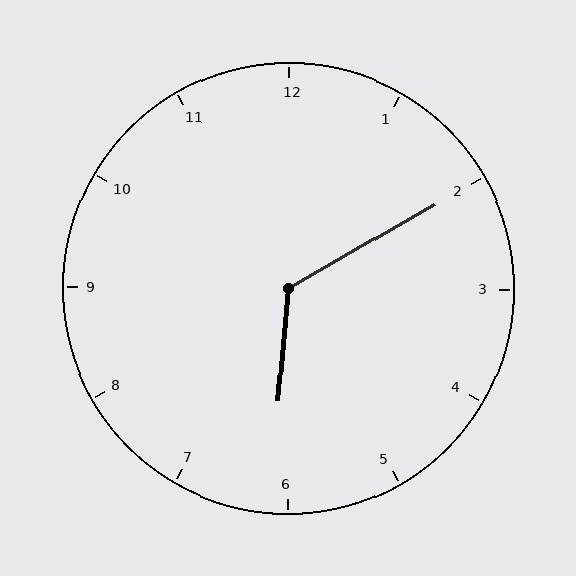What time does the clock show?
6:10.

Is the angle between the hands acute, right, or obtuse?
It is obtuse.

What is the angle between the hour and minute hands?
Approximately 125 degrees.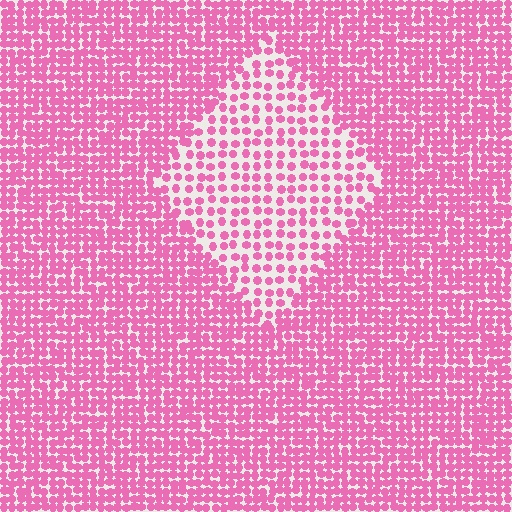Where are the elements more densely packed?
The elements are more densely packed outside the diamond boundary.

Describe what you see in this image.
The image contains small pink elements arranged at two different densities. A diamond-shaped region is visible where the elements are less densely packed than the surrounding area.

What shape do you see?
I see a diamond.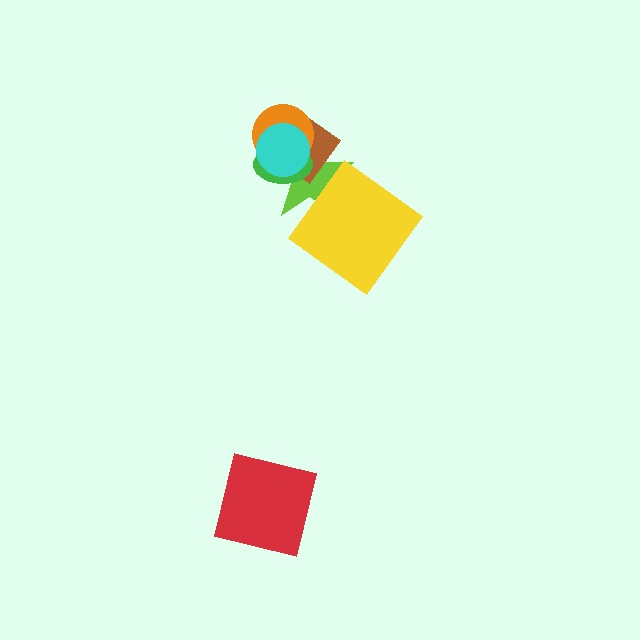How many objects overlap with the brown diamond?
4 objects overlap with the brown diamond.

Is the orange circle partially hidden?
Yes, it is partially covered by another shape.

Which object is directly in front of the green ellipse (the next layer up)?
The orange circle is directly in front of the green ellipse.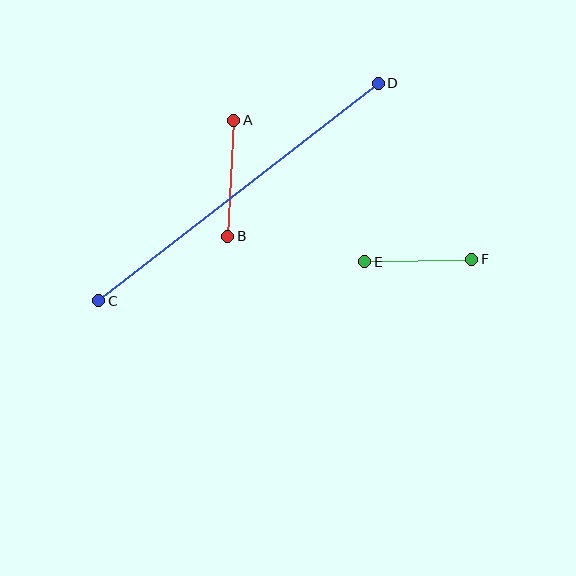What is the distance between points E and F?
The distance is approximately 107 pixels.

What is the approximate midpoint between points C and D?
The midpoint is at approximately (238, 192) pixels.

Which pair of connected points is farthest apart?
Points C and D are farthest apart.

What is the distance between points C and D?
The distance is approximately 354 pixels.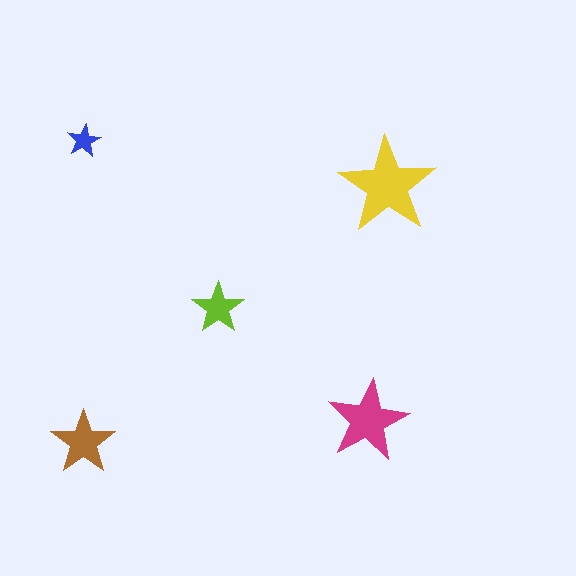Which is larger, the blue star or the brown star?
The brown one.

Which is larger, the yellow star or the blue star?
The yellow one.